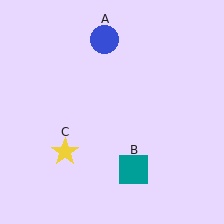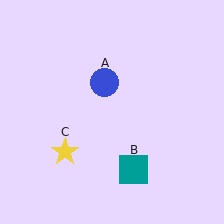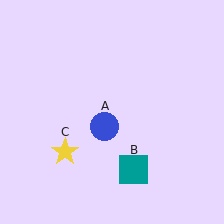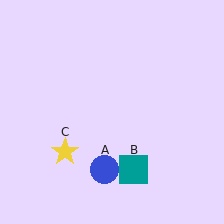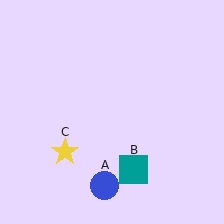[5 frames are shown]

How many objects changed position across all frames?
1 object changed position: blue circle (object A).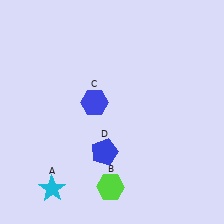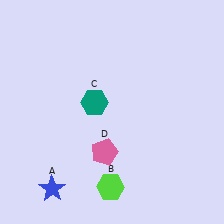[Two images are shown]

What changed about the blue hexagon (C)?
In Image 1, C is blue. In Image 2, it changed to teal.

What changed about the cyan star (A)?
In Image 1, A is cyan. In Image 2, it changed to blue.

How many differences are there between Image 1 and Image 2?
There are 3 differences between the two images.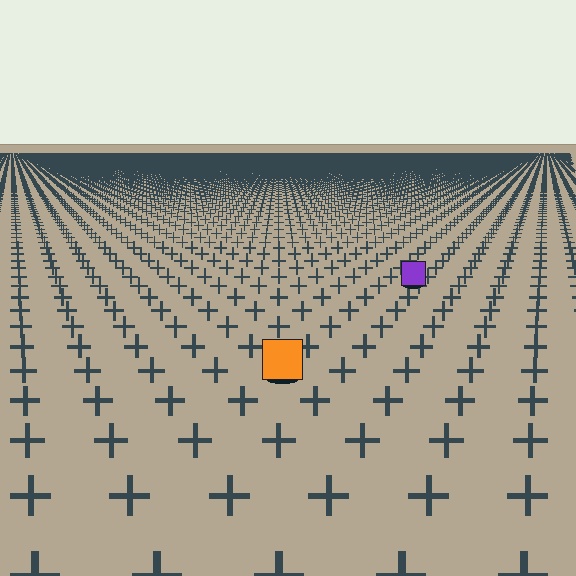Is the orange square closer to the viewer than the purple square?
Yes. The orange square is closer — you can tell from the texture gradient: the ground texture is coarser near it.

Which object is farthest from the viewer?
The purple square is farthest from the viewer. It appears smaller and the ground texture around it is denser.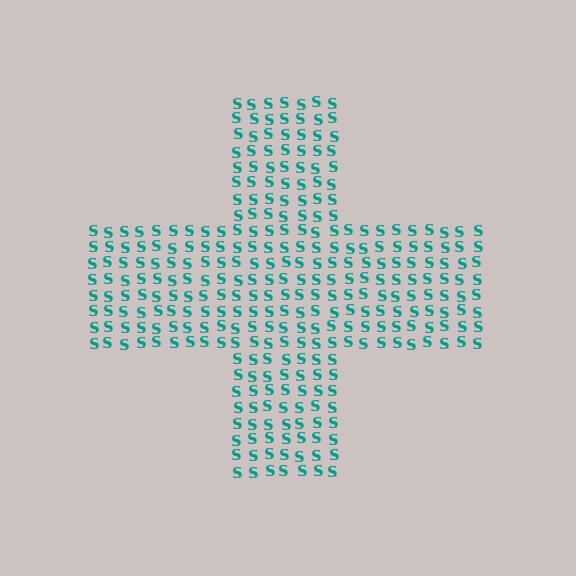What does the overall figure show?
The overall figure shows a cross.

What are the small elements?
The small elements are letter S's.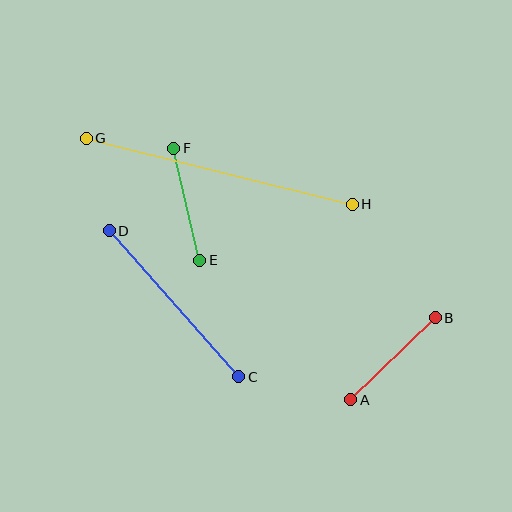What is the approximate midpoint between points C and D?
The midpoint is at approximately (174, 304) pixels.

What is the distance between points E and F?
The distance is approximately 115 pixels.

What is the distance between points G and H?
The distance is approximately 274 pixels.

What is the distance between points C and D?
The distance is approximately 195 pixels.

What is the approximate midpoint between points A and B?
The midpoint is at approximately (393, 359) pixels.